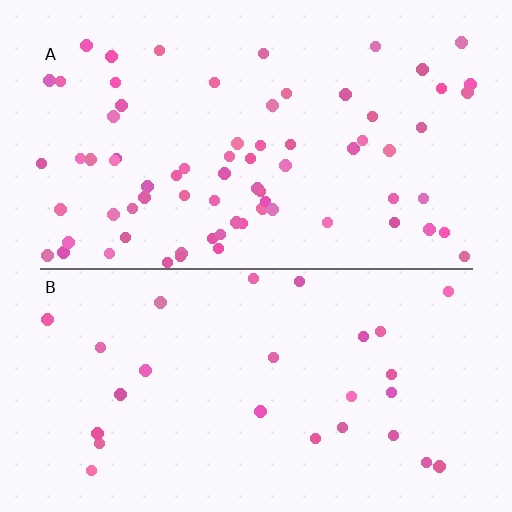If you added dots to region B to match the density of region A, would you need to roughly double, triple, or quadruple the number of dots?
Approximately triple.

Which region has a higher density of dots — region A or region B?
A (the top).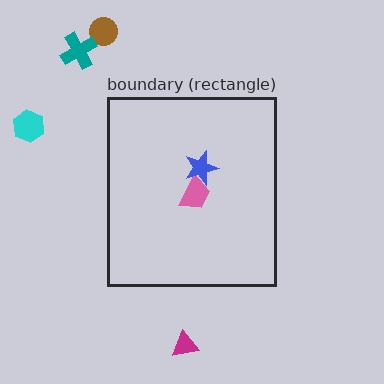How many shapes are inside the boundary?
2 inside, 4 outside.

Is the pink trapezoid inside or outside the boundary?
Inside.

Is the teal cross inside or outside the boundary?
Outside.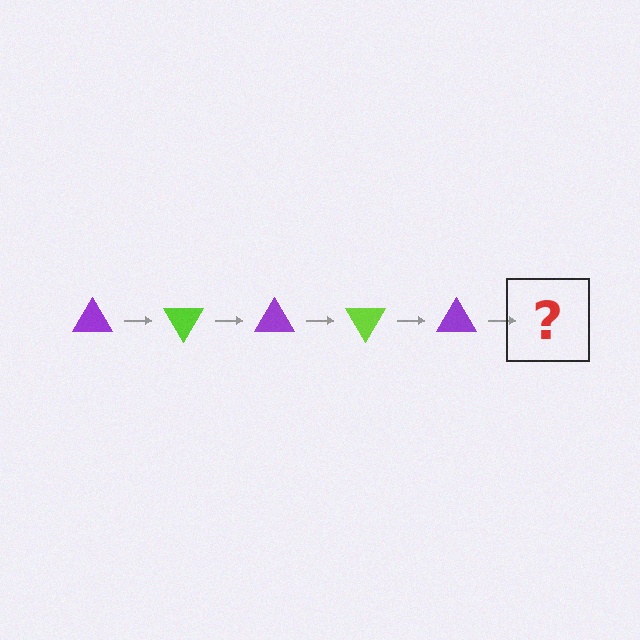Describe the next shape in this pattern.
It should be a lime triangle, rotated 300 degrees from the start.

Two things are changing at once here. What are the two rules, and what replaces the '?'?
The two rules are that it rotates 60 degrees each step and the color cycles through purple and lime. The '?' should be a lime triangle, rotated 300 degrees from the start.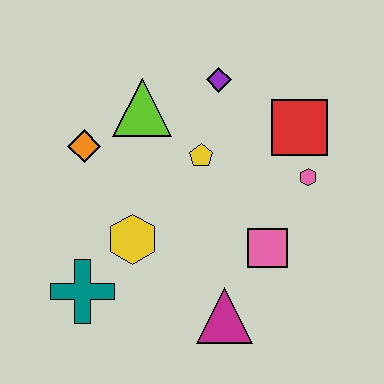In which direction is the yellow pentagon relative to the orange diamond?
The yellow pentagon is to the right of the orange diamond.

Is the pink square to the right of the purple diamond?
Yes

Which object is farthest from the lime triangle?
The magenta triangle is farthest from the lime triangle.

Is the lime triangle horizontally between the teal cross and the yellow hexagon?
No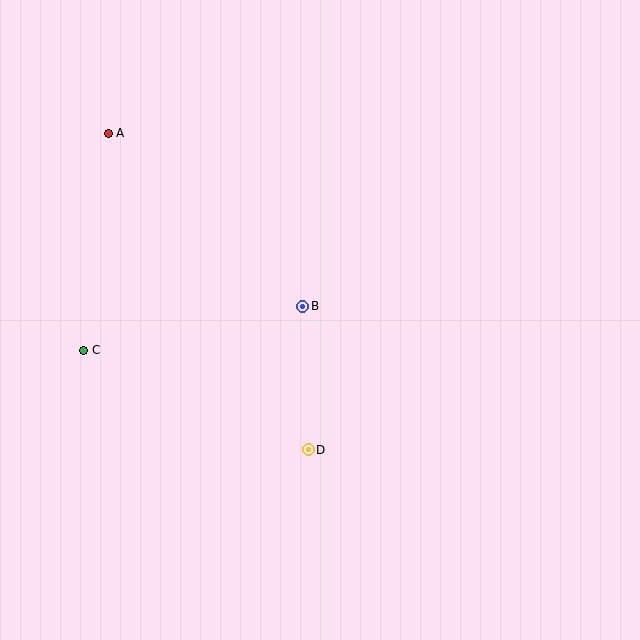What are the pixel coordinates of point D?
Point D is at (308, 450).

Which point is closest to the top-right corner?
Point B is closest to the top-right corner.